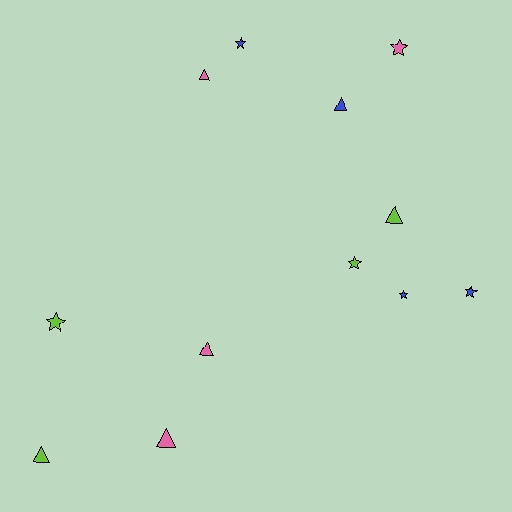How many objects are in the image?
There are 12 objects.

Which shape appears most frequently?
Triangle, with 6 objects.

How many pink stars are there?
There is 1 pink star.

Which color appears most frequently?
Blue, with 4 objects.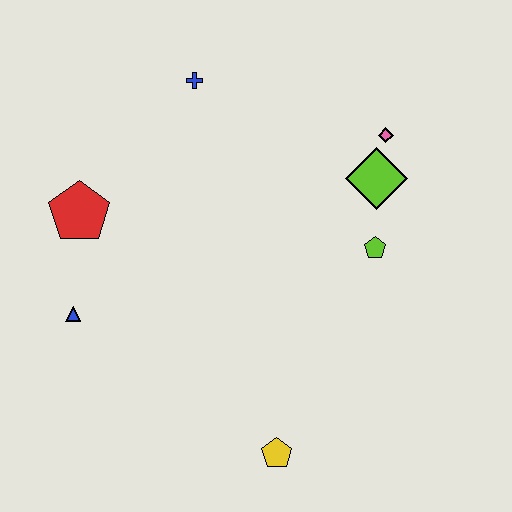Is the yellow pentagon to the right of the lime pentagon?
No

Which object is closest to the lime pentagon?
The lime diamond is closest to the lime pentagon.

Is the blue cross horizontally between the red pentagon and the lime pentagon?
Yes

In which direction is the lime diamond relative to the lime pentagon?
The lime diamond is above the lime pentagon.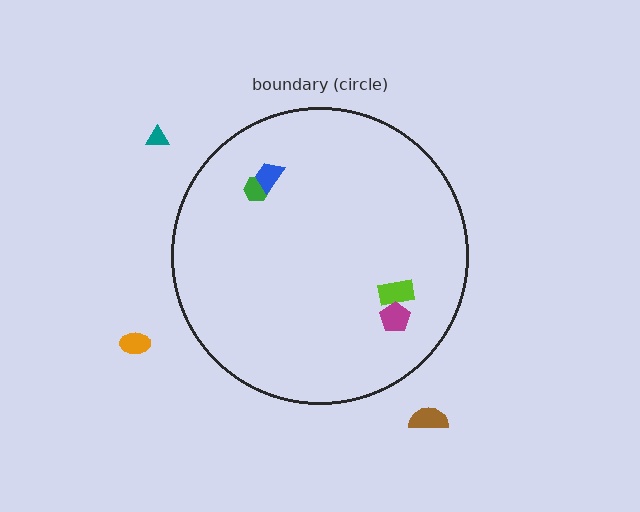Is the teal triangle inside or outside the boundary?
Outside.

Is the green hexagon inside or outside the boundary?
Inside.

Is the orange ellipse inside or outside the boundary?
Outside.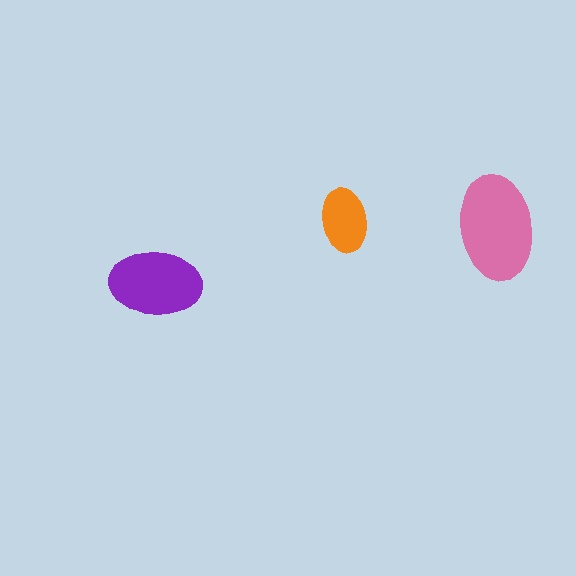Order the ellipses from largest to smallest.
the pink one, the purple one, the orange one.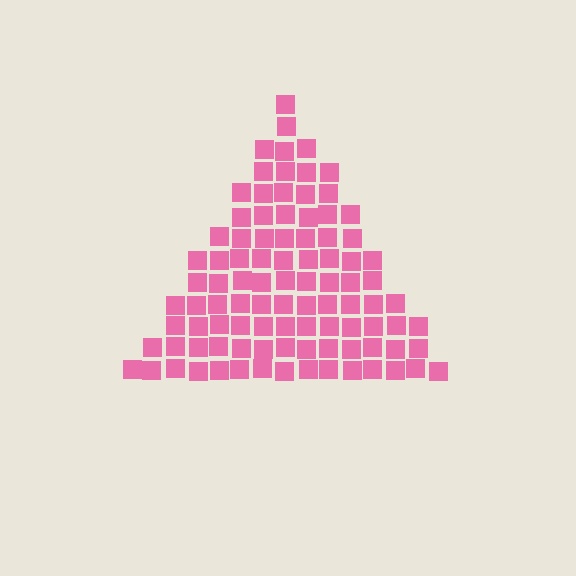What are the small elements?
The small elements are squares.